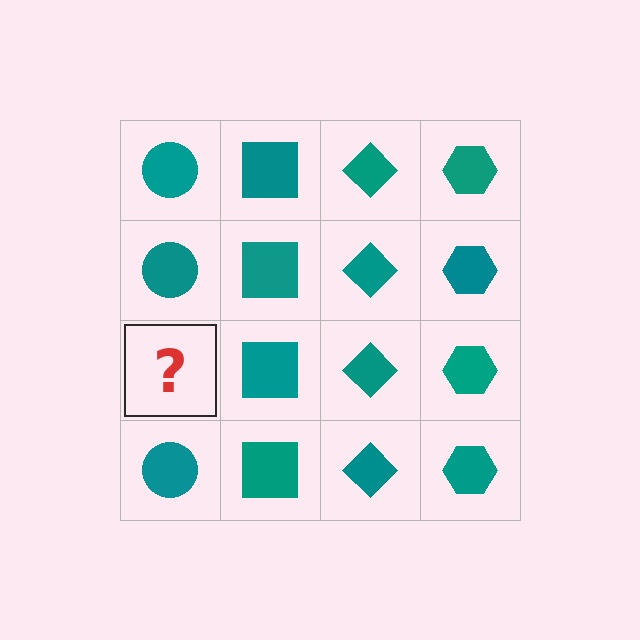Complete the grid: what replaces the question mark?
The question mark should be replaced with a teal circle.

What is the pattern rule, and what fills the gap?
The rule is that each column has a consistent shape. The gap should be filled with a teal circle.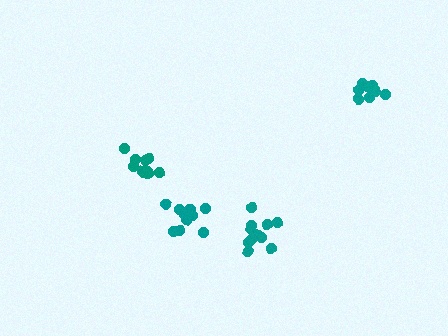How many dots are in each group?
Group 1: 10 dots, Group 2: 11 dots, Group 3: 8 dots, Group 4: 13 dots (42 total).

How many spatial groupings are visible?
There are 4 spatial groupings.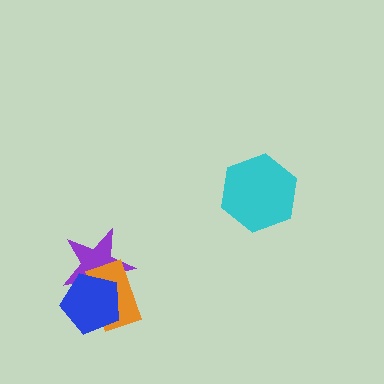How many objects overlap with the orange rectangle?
2 objects overlap with the orange rectangle.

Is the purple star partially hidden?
Yes, it is partially covered by another shape.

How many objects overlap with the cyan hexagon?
0 objects overlap with the cyan hexagon.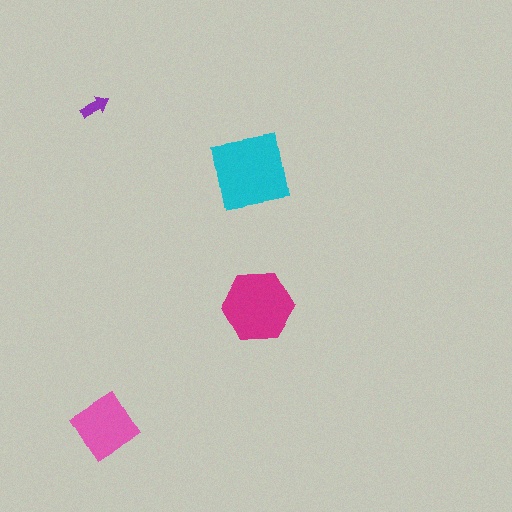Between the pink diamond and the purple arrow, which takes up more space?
The pink diamond.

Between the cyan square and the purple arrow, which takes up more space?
The cyan square.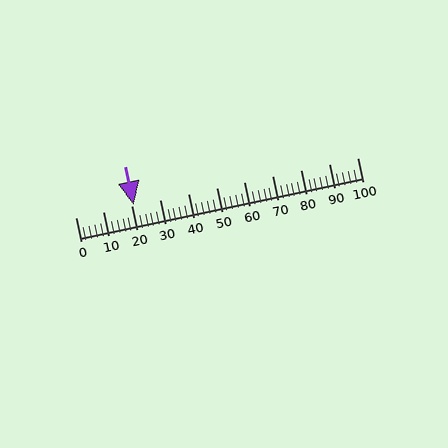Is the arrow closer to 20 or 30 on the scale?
The arrow is closer to 20.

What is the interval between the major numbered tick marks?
The major tick marks are spaced 10 units apart.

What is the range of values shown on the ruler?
The ruler shows values from 0 to 100.